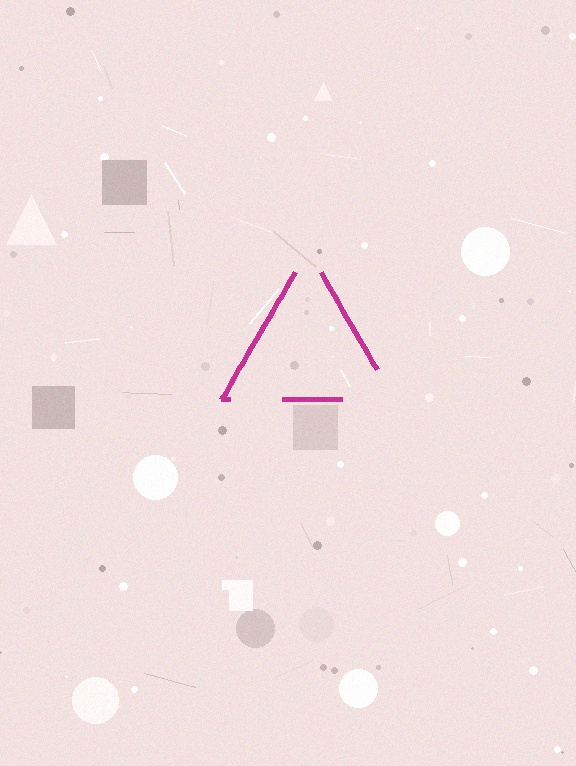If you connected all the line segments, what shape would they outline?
They would outline a triangle.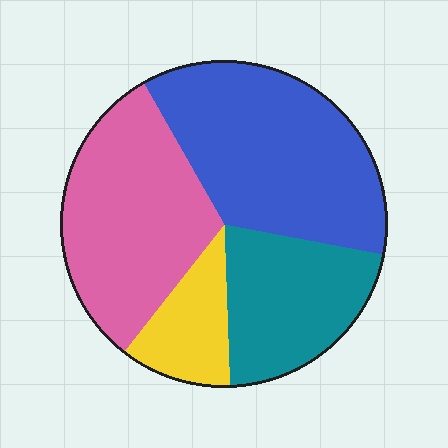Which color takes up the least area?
Yellow, at roughly 10%.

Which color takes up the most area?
Blue, at roughly 35%.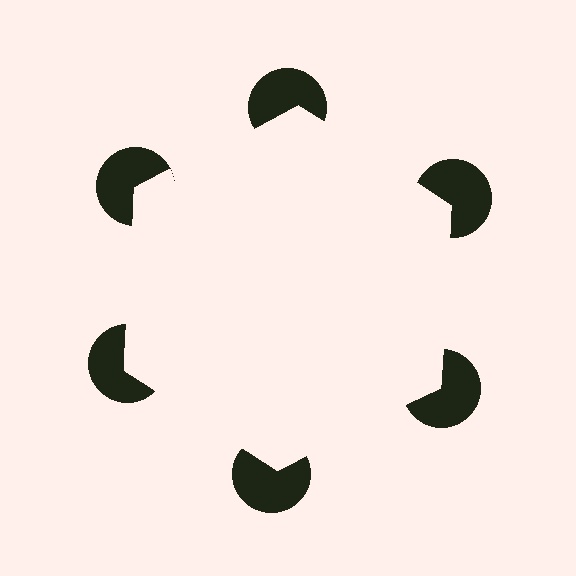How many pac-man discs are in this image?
There are 6 — one at each vertex of the illusory hexagon.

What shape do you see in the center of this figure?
An illusory hexagon — its edges are inferred from the aligned wedge cuts in the pac-man discs, not physically drawn.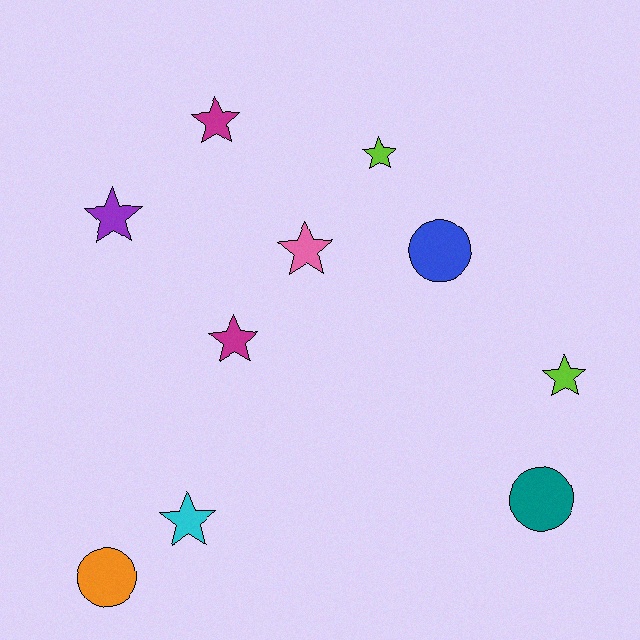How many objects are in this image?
There are 10 objects.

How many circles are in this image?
There are 3 circles.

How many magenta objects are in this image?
There are 2 magenta objects.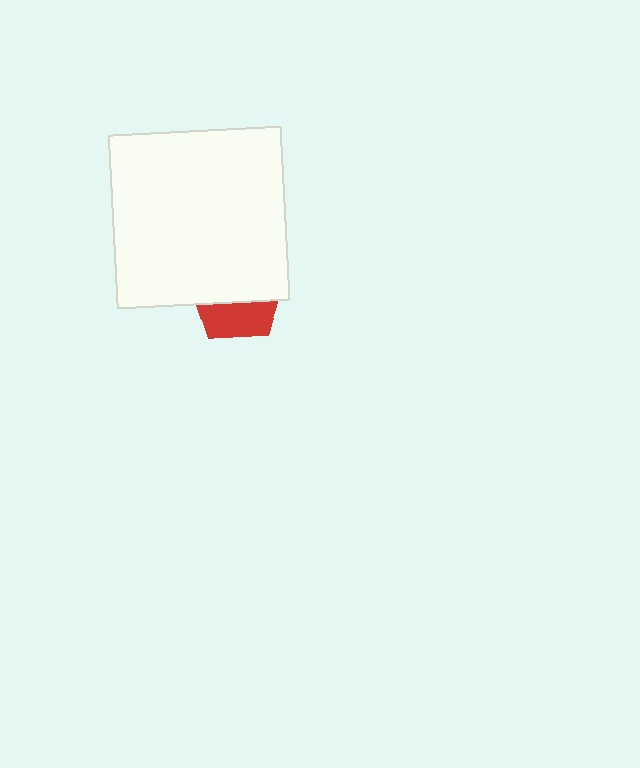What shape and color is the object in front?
The object in front is a white square.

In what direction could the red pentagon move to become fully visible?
The red pentagon could move down. That would shift it out from behind the white square entirely.